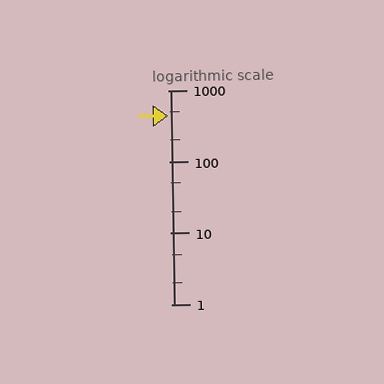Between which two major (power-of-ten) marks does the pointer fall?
The pointer is between 100 and 1000.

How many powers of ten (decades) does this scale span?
The scale spans 3 decades, from 1 to 1000.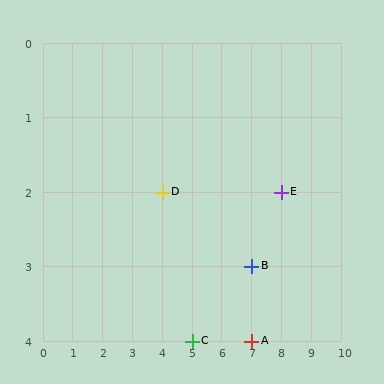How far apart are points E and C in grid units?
Points E and C are 3 columns and 2 rows apart (about 3.6 grid units diagonally).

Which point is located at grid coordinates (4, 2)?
Point D is at (4, 2).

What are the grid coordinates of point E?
Point E is at grid coordinates (8, 2).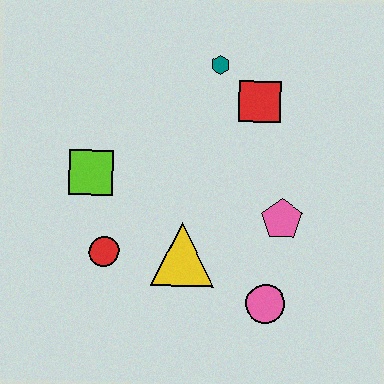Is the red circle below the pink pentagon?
Yes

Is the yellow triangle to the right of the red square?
No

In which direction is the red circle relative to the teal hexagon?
The red circle is below the teal hexagon.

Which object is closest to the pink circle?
The pink pentagon is closest to the pink circle.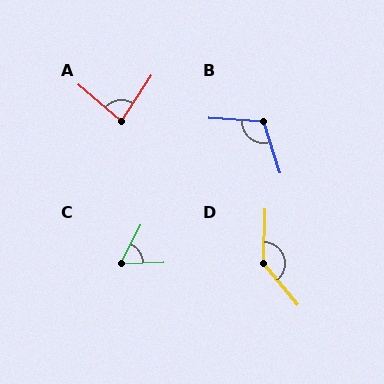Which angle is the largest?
D, at approximately 138 degrees.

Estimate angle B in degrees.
Approximately 112 degrees.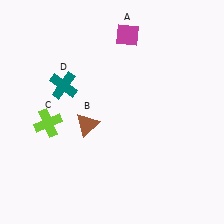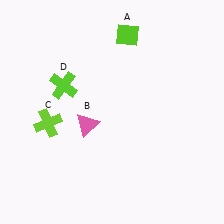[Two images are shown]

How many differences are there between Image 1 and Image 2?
There are 3 differences between the two images.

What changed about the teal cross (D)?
In Image 1, D is teal. In Image 2, it changed to lime.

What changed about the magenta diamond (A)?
In Image 1, A is magenta. In Image 2, it changed to lime.